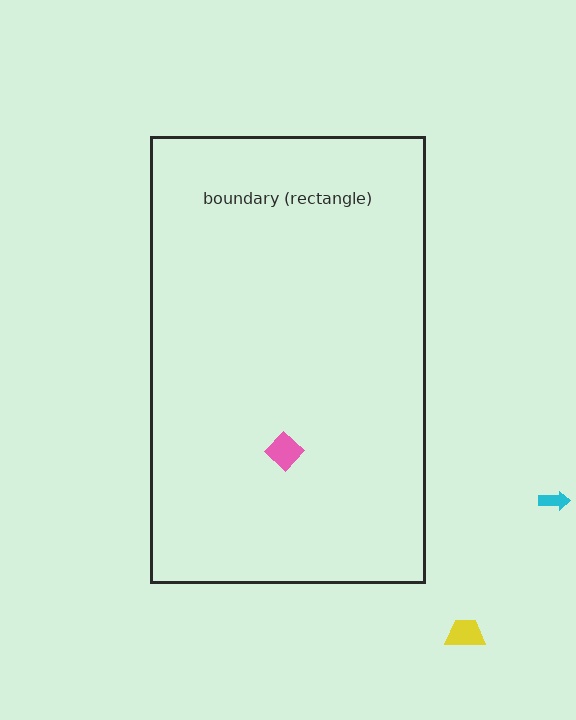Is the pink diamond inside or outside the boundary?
Inside.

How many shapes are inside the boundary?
1 inside, 2 outside.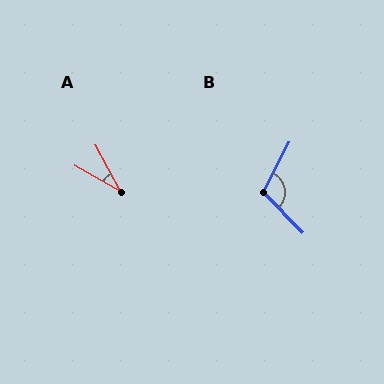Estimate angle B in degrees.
Approximately 109 degrees.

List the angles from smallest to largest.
A (33°), B (109°).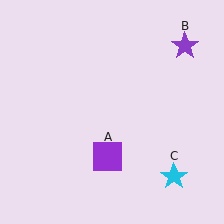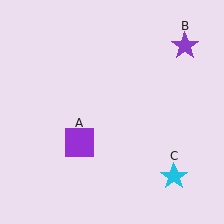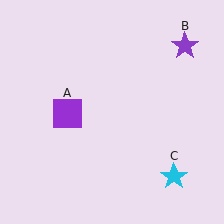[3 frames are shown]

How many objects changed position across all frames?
1 object changed position: purple square (object A).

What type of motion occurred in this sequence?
The purple square (object A) rotated clockwise around the center of the scene.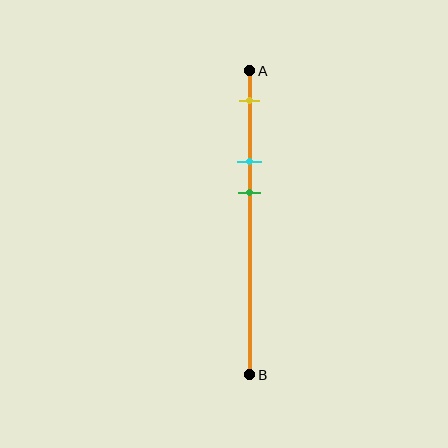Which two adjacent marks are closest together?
The cyan and green marks are the closest adjacent pair.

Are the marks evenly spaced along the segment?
Yes, the marks are approximately evenly spaced.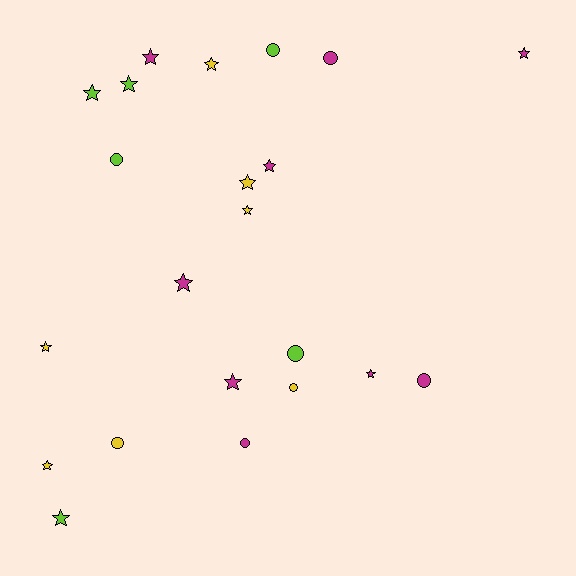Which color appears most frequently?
Magenta, with 9 objects.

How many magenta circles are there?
There are 3 magenta circles.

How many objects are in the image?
There are 22 objects.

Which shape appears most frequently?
Star, with 14 objects.